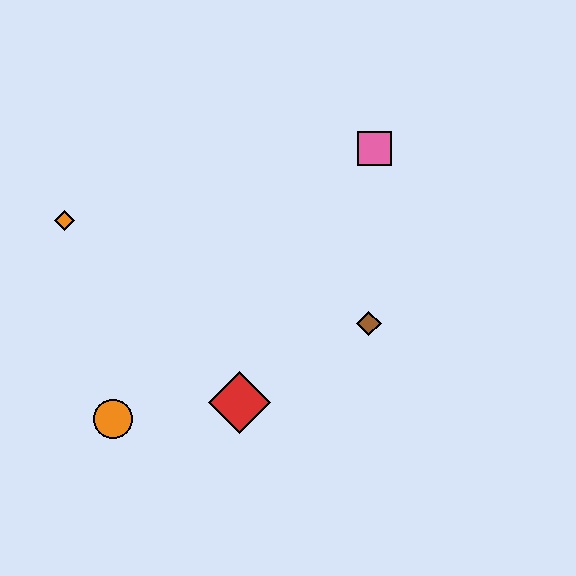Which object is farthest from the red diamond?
The pink square is farthest from the red diamond.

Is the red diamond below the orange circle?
No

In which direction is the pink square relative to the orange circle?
The pink square is above the orange circle.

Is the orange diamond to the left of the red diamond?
Yes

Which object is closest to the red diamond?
The orange circle is closest to the red diamond.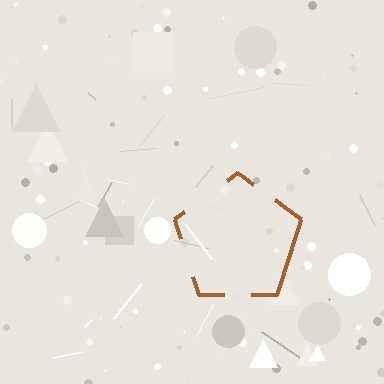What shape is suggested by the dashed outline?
The dashed outline suggests a pentagon.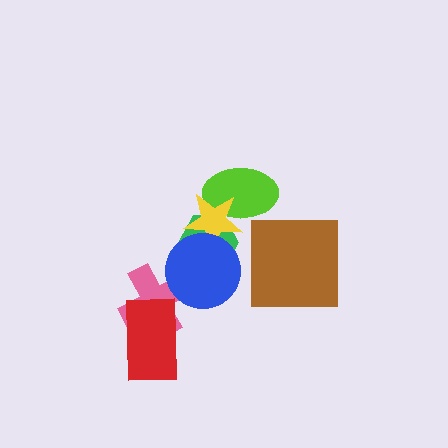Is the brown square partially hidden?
No, no other shape covers it.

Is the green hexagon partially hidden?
Yes, it is partially covered by another shape.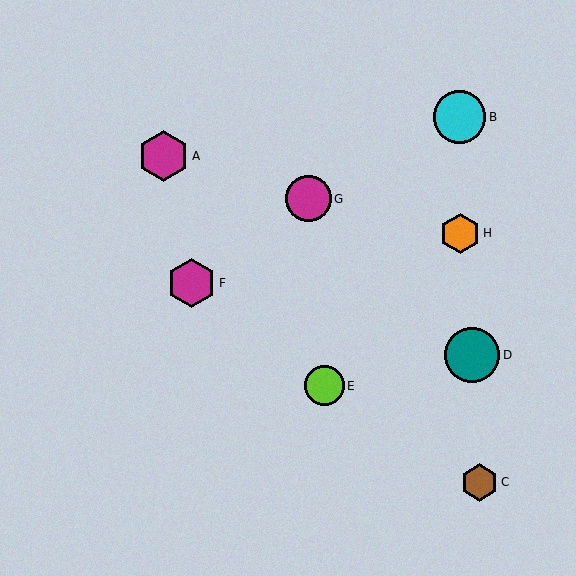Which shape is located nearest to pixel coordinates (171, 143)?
The magenta hexagon (labeled A) at (164, 156) is nearest to that location.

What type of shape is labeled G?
Shape G is a magenta circle.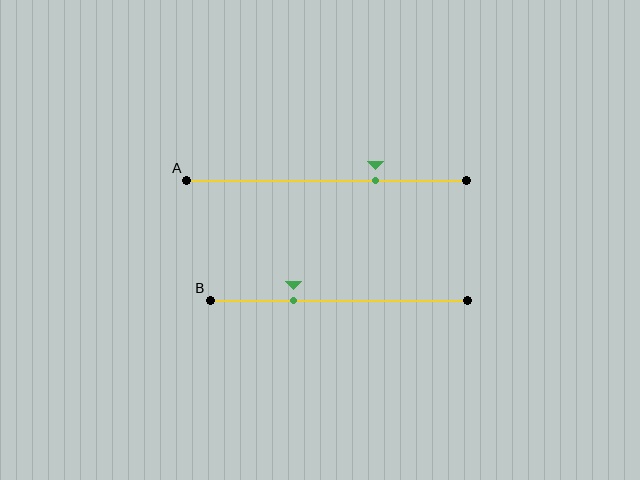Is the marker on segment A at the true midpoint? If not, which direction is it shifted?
No, the marker on segment A is shifted to the right by about 17% of the segment length.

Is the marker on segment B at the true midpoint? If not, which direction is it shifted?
No, the marker on segment B is shifted to the left by about 18% of the segment length.